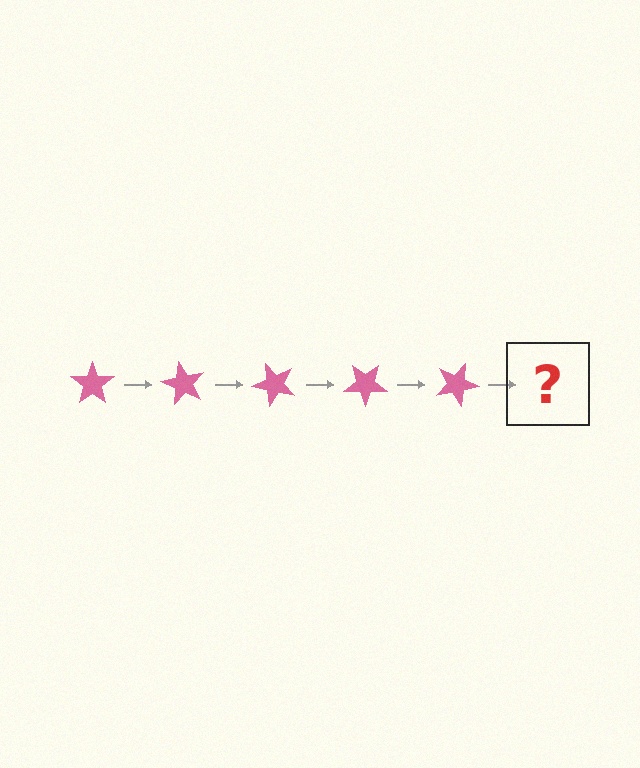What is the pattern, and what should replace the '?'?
The pattern is that the star rotates 60 degrees each step. The '?' should be a pink star rotated 300 degrees.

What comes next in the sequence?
The next element should be a pink star rotated 300 degrees.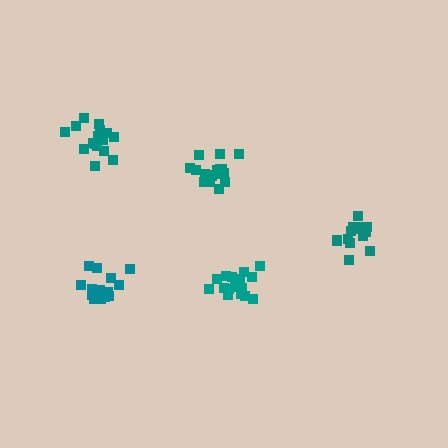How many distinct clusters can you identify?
There are 5 distinct clusters.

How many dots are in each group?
Group 1: 18 dots, Group 2: 15 dots, Group 3: 18 dots, Group 4: 18 dots, Group 5: 17 dots (86 total).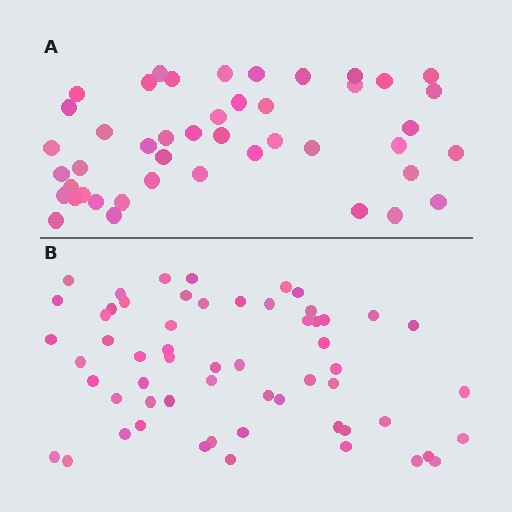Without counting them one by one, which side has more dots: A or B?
Region B (the bottom region) has more dots.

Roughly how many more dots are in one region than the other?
Region B has approximately 15 more dots than region A.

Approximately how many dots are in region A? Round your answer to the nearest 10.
About 40 dots. (The exact count is 45, which rounds to 40.)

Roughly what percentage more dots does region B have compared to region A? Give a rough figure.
About 30% more.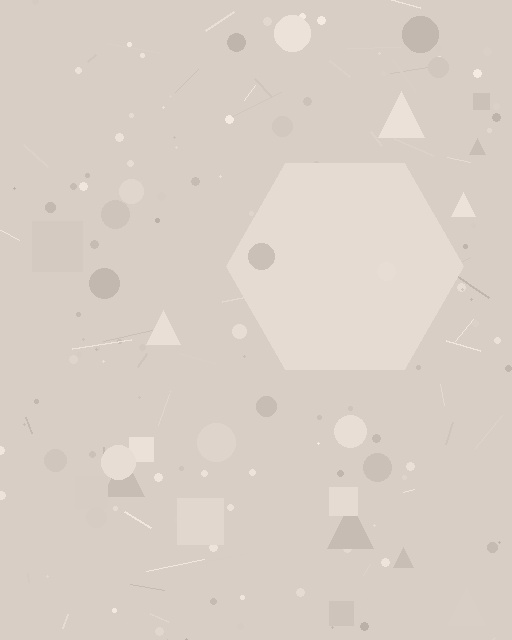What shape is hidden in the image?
A hexagon is hidden in the image.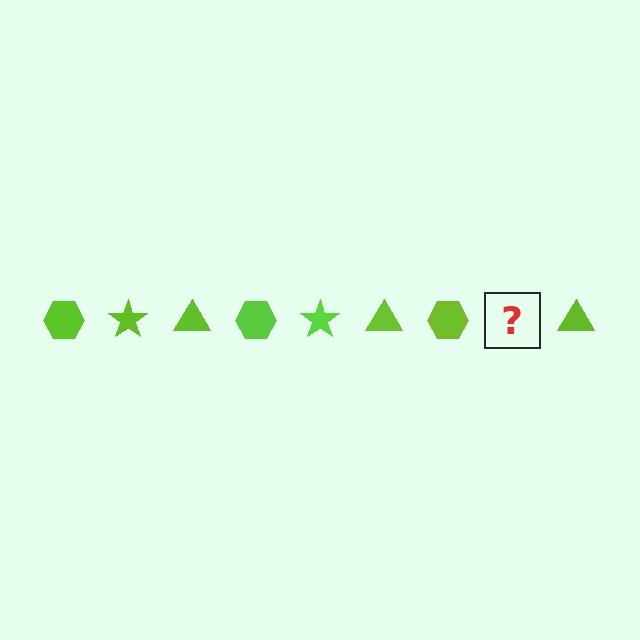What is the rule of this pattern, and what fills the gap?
The rule is that the pattern cycles through hexagon, star, triangle shapes in lime. The gap should be filled with a lime star.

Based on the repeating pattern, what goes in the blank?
The blank should be a lime star.